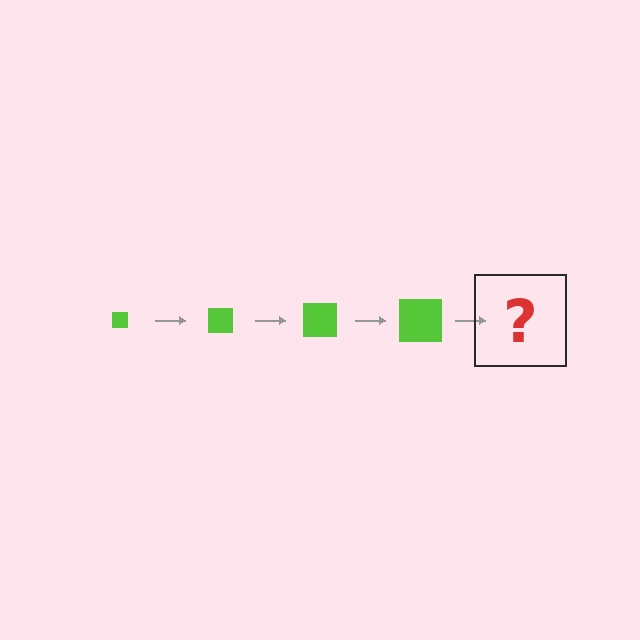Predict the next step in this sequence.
The next step is a lime square, larger than the previous one.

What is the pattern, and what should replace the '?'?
The pattern is that the square gets progressively larger each step. The '?' should be a lime square, larger than the previous one.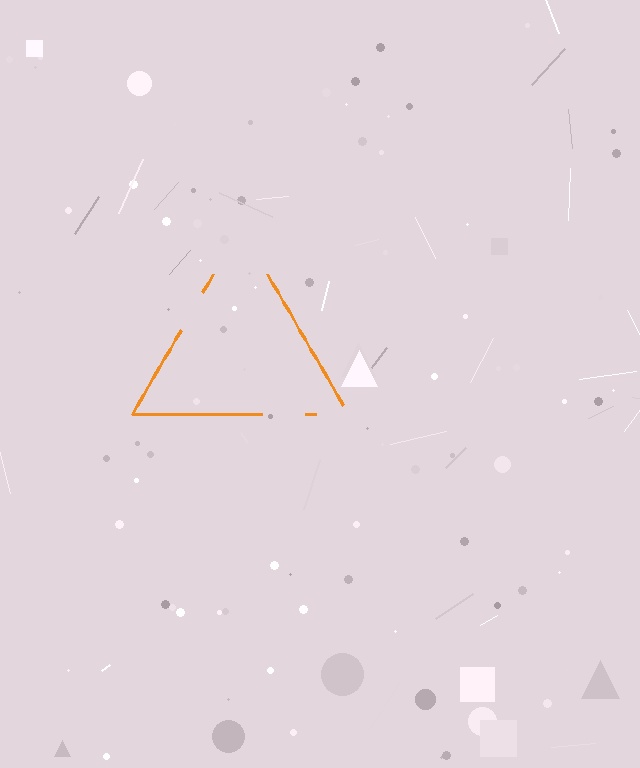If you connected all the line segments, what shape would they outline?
They would outline a triangle.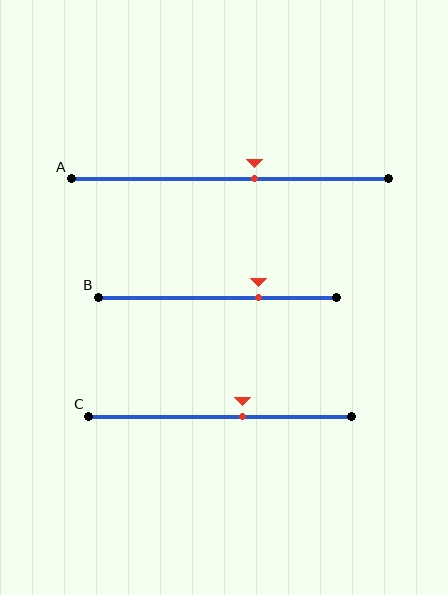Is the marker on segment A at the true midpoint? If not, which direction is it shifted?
No, the marker on segment A is shifted to the right by about 8% of the segment length.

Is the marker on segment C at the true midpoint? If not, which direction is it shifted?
No, the marker on segment C is shifted to the right by about 9% of the segment length.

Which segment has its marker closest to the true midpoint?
Segment A has its marker closest to the true midpoint.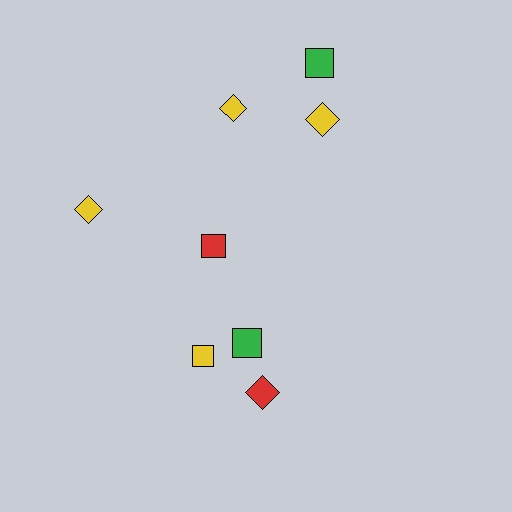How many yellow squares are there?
There is 1 yellow square.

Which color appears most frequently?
Yellow, with 4 objects.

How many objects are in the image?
There are 8 objects.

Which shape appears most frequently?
Diamond, with 4 objects.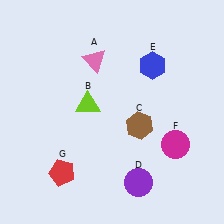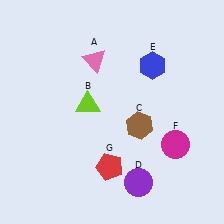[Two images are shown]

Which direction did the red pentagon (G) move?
The red pentagon (G) moved right.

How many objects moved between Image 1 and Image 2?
1 object moved between the two images.